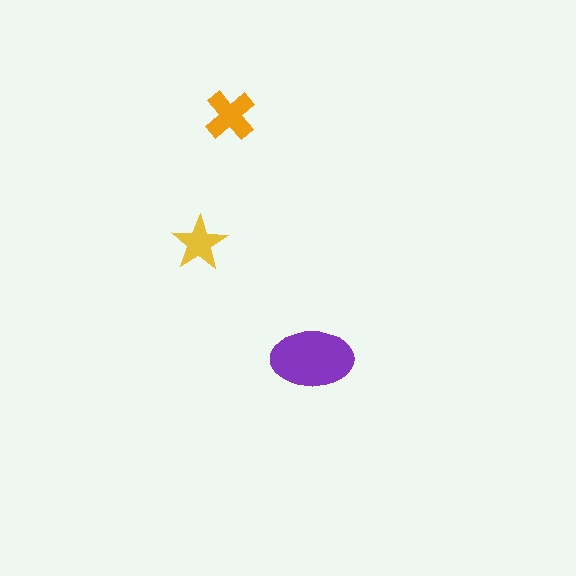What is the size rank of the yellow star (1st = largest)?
3rd.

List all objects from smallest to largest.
The yellow star, the orange cross, the purple ellipse.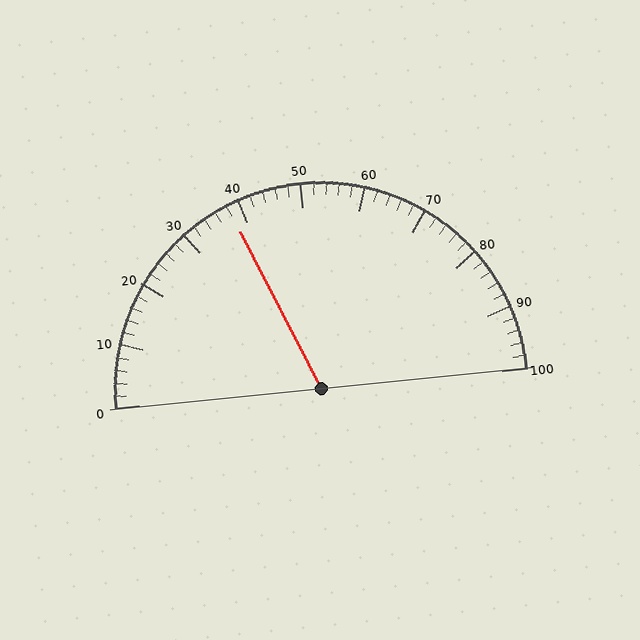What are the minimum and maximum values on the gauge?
The gauge ranges from 0 to 100.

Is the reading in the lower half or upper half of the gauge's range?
The reading is in the lower half of the range (0 to 100).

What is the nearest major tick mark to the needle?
The nearest major tick mark is 40.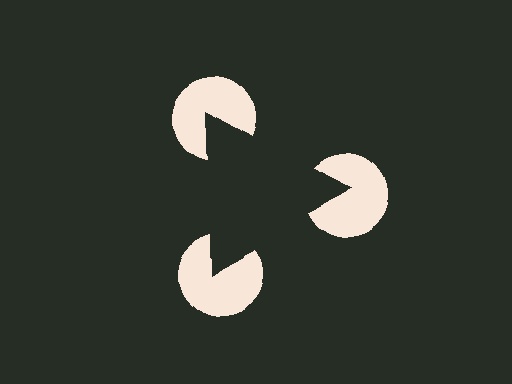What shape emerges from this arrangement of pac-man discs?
An illusory triangle — its edges are inferred from the aligned wedge cuts in the pac-man discs, not physically drawn.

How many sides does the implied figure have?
3 sides.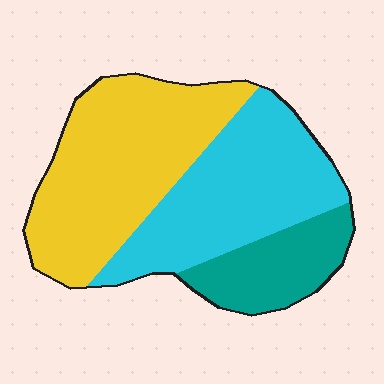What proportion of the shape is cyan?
Cyan takes up between a quarter and a half of the shape.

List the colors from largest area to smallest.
From largest to smallest: yellow, cyan, teal.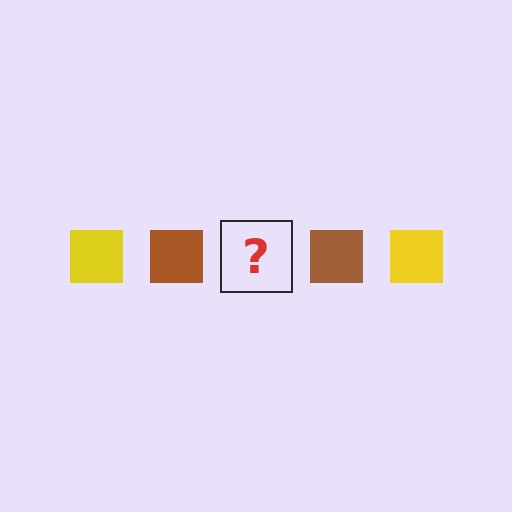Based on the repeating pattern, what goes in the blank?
The blank should be a yellow square.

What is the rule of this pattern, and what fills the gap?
The rule is that the pattern cycles through yellow, brown squares. The gap should be filled with a yellow square.